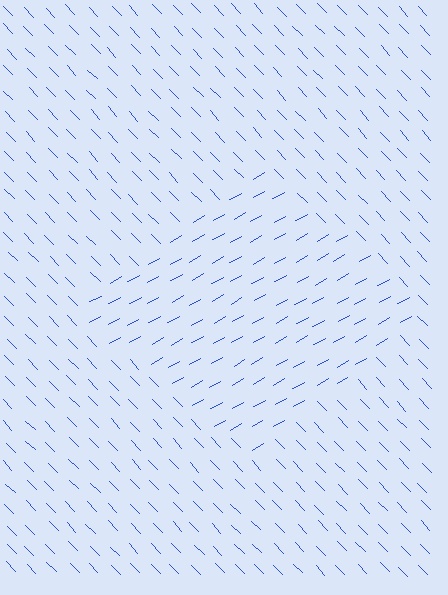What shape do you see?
I see a diamond.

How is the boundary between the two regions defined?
The boundary is defined purely by a change in line orientation (approximately 75 degrees difference). All lines are the same color and thickness.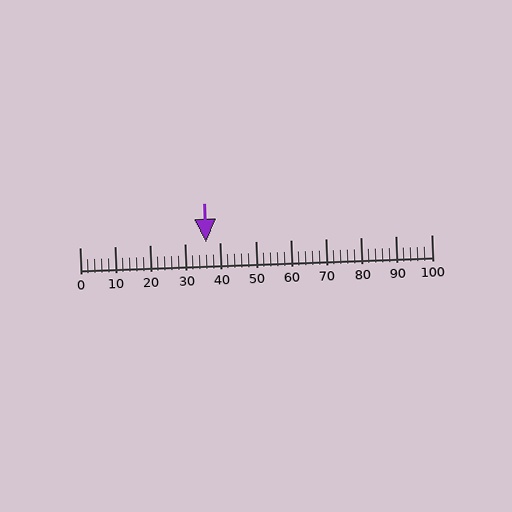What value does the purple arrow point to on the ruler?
The purple arrow points to approximately 36.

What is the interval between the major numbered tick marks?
The major tick marks are spaced 10 units apart.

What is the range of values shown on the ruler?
The ruler shows values from 0 to 100.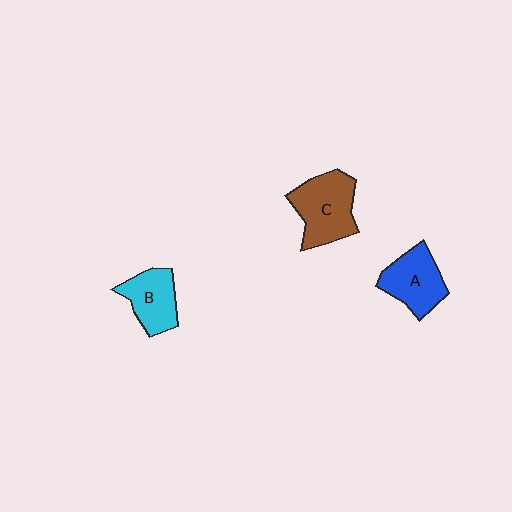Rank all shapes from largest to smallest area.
From largest to smallest: C (brown), A (blue), B (cyan).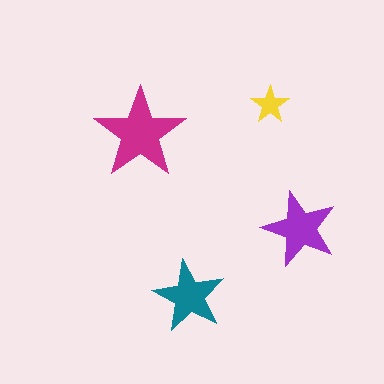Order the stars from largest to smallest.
the magenta one, the purple one, the teal one, the yellow one.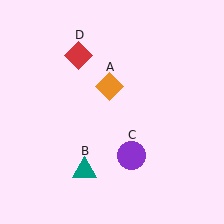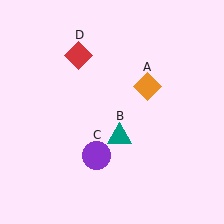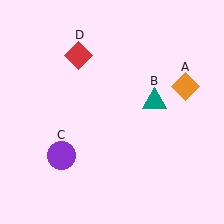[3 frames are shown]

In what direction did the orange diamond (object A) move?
The orange diamond (object A) moved right.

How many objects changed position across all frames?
3 objects changed position: orange diamond (object A), teal triangle (object B), purple circle (object C).